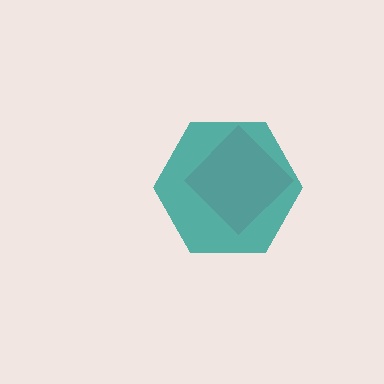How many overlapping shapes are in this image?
There are 2 overlapping shapes in the image.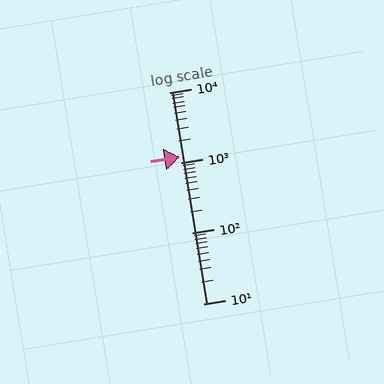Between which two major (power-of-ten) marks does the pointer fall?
The pointer is between 1000 and 10000.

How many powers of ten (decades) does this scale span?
The scale spans 3 decades, from 10 to 10000.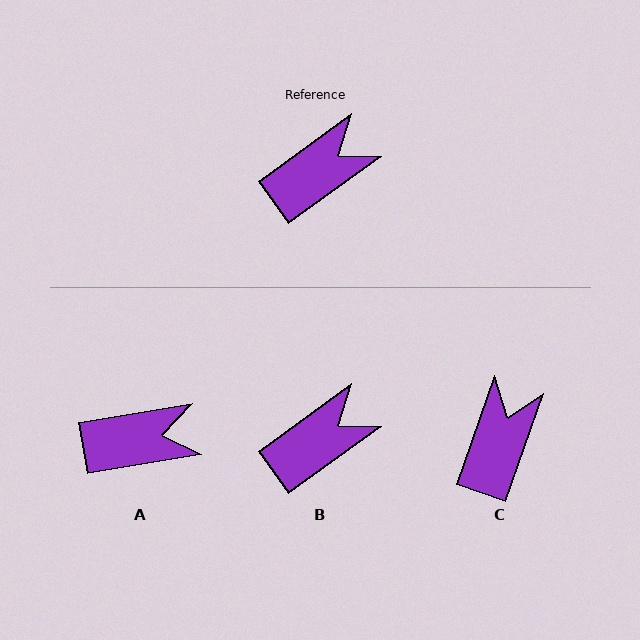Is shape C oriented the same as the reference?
No, it is off by about 35 degrees.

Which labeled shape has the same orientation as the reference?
B.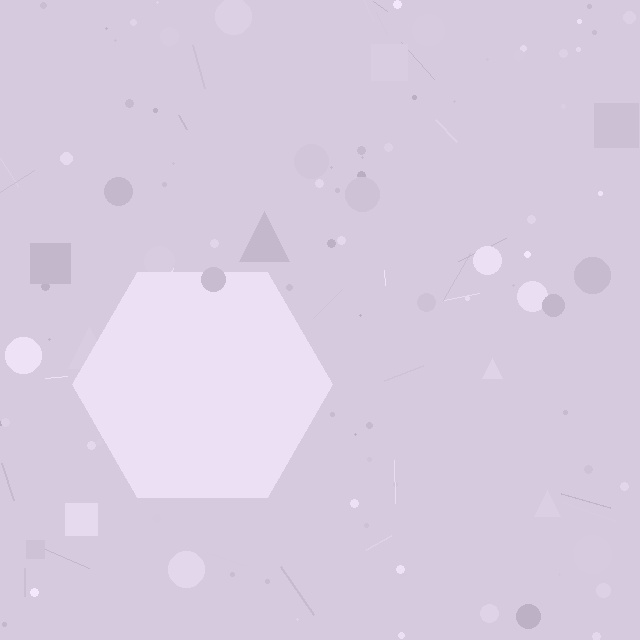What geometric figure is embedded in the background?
A hexagon is embedded in the background.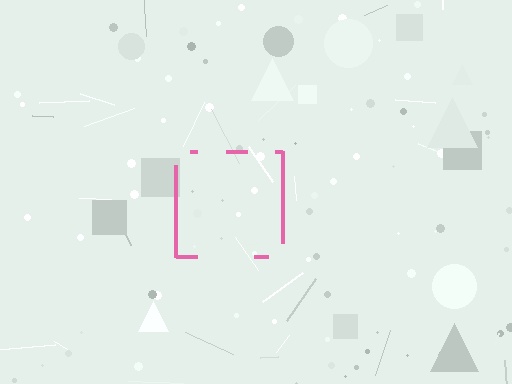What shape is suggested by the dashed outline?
The dashed outline suggests a square.